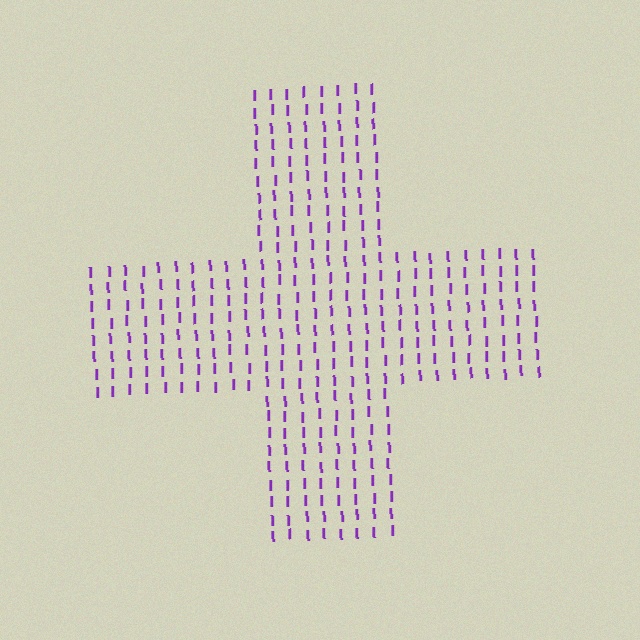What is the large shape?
The large shape is a cross.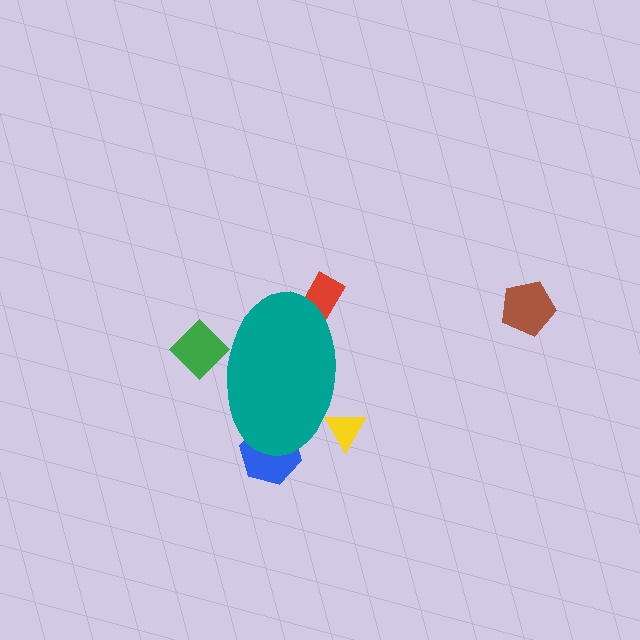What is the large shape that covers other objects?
A teal ellipse.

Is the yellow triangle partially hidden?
Yes, the yellow triangle is partially hidden behind the teal ellipse.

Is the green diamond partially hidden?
Yes, the green diamond is partially hidden behind the teal ellipse.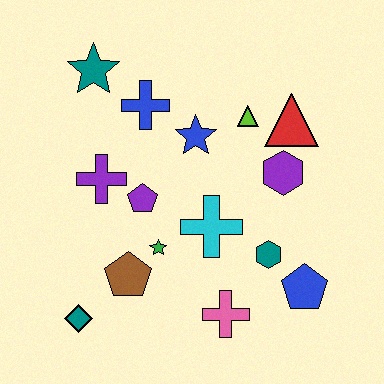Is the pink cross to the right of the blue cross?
Yes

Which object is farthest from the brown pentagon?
The red triangle is farthest from the brown pentagon.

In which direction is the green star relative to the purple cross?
The green star is below the purple cross.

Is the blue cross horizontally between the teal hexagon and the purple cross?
Yes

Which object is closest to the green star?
The brown pentagon is closest to the green star.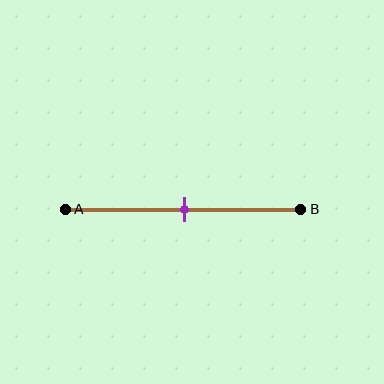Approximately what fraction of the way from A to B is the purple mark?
The purple mark is approximately 50% of the way from A to B.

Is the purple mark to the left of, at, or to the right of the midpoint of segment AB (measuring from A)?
The purple mark is approximately at the midpoint of segment AB.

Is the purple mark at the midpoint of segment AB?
Yes, the mark is approximately at the midpoint.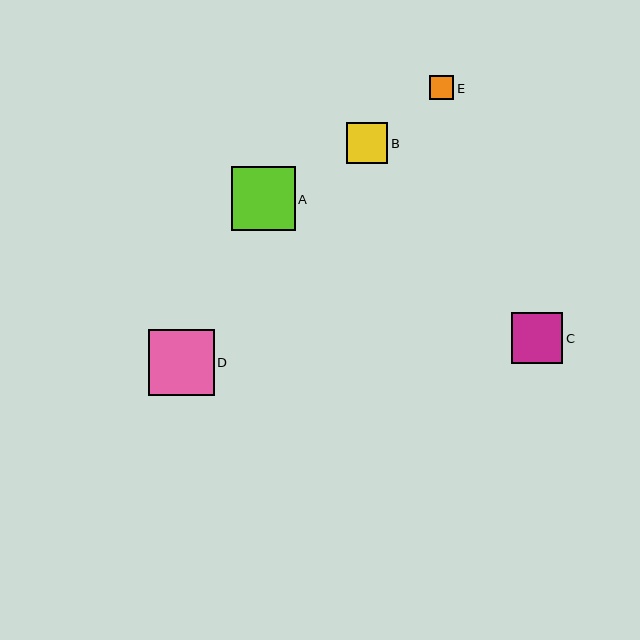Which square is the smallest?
Square E is the smallest with a size of approximately 24 pixels.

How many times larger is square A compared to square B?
Square A is approximately 1.6 times the size of square B.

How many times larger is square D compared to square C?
Square D is approximately 1.3 times the size of square C.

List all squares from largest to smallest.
From largest to smallest: D, A, C, B, E.